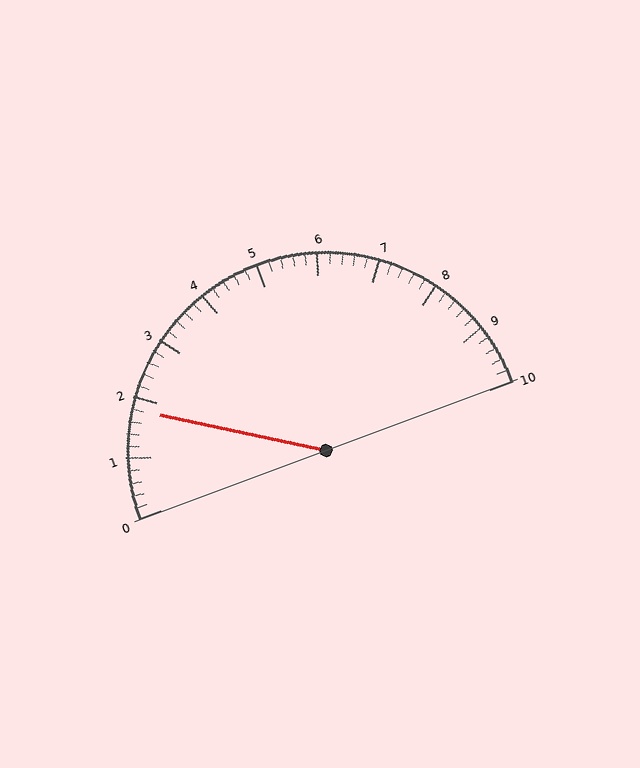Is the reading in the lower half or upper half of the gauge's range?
The reading is in the lower half of the range (0 to 10).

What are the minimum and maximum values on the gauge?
The gauge ranges from 0 to 10.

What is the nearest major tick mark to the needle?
The nearest major tick mark is 2.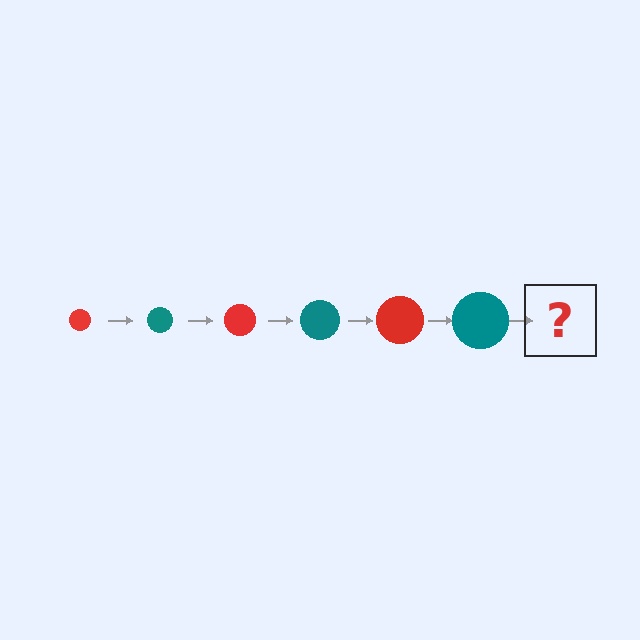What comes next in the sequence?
The next element should be a red circle, larger than the previous one.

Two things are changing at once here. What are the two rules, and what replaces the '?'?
The two rules are that the circle grows larger each step and the color cycles through red and teal. The '?' should be a red circle, larger than the previous one.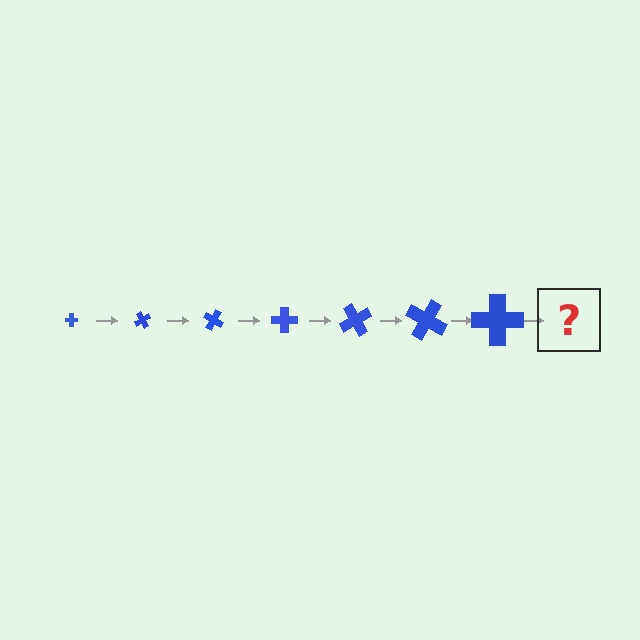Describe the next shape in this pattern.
It should be a cross, larger than the previous one and rotated 420 degrees from the start.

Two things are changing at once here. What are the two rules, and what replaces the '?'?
The two rules are that the cross grows larger each step and it rotates 60 degrees each step. The '?' should be a cross, larger than the previous one and rotated 420 degrees from the start.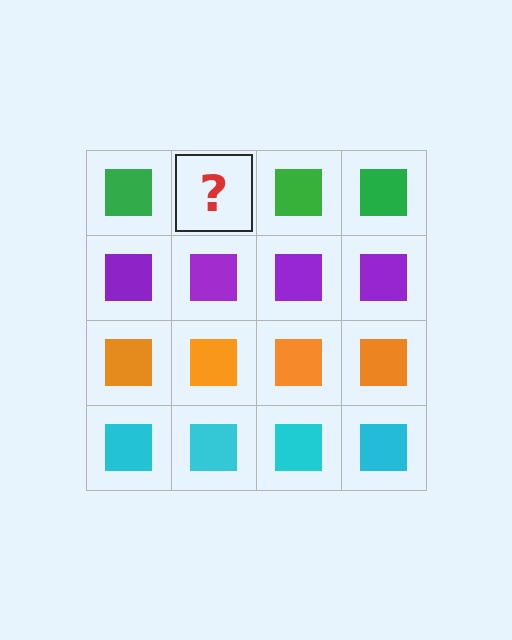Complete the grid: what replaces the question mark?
The question mark should be replaced with a green square.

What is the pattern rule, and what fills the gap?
The rule is that each row has a consistent color. The gap should be filled with a green square.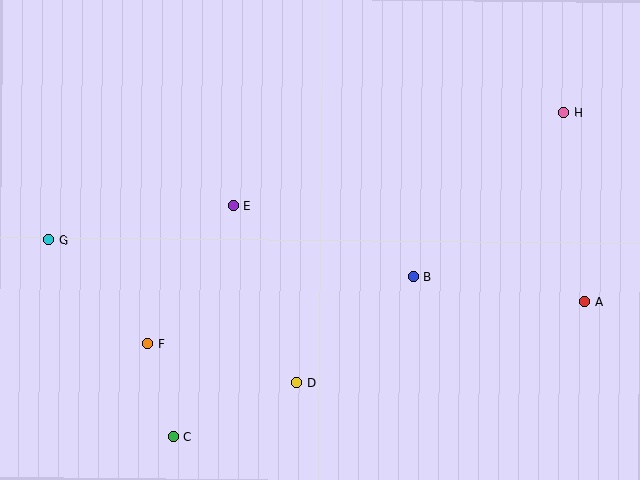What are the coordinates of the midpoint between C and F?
The midpoint between C and F is at (161, 390).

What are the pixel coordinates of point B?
Point B is at (413, 277).